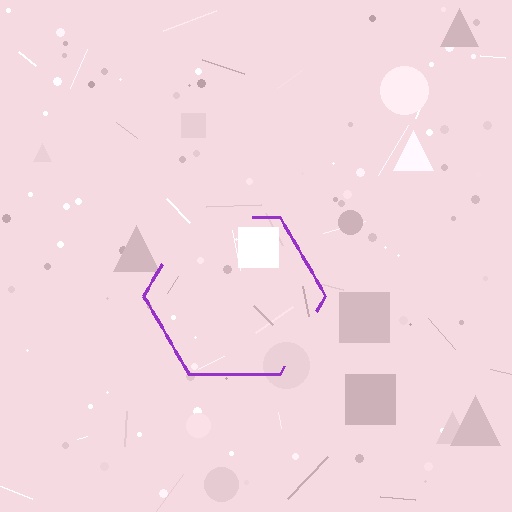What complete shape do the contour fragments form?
The contour fragments form a hexagon.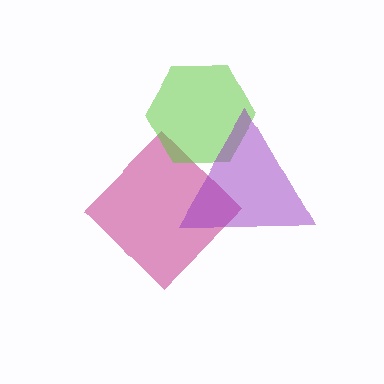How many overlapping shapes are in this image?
There are 3 overlapping shapes in the image.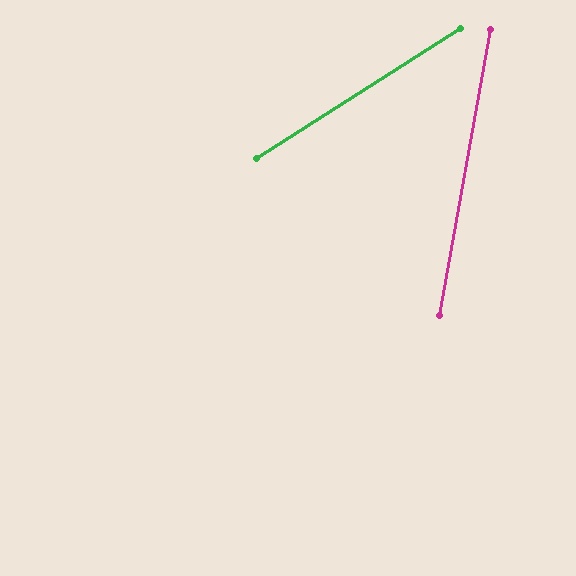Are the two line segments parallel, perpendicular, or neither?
Neither parallel nor perpendicular — they differ by about 48°.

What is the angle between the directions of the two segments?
Approximately 48 degrees.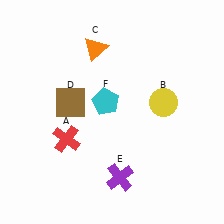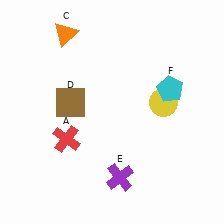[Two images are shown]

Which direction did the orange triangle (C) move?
The orange triangle (C) moved left.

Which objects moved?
The objects that moved are: the orange triangle (C), the cyan pentagon (F).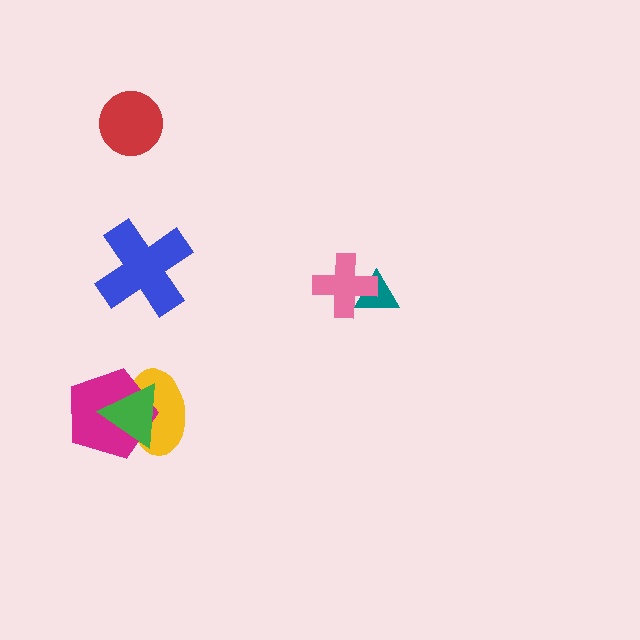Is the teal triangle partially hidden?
Yes, it is partially covered by another shape.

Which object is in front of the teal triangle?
The pink cross is in front of the teal triangle.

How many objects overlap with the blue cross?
0 objects overlap with the blue cross.